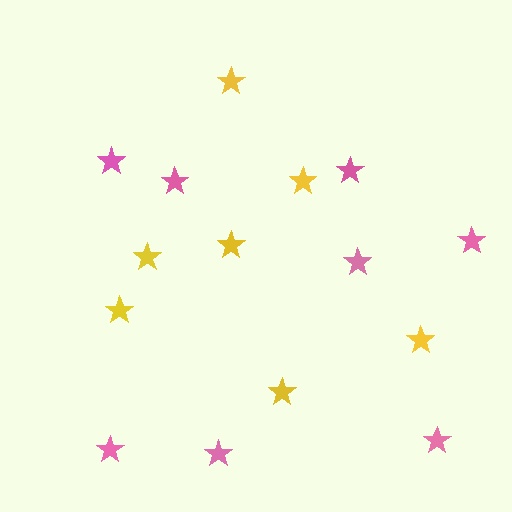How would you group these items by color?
There are 2 groups: one group of yellow stars (7) and one group of pink stars (8).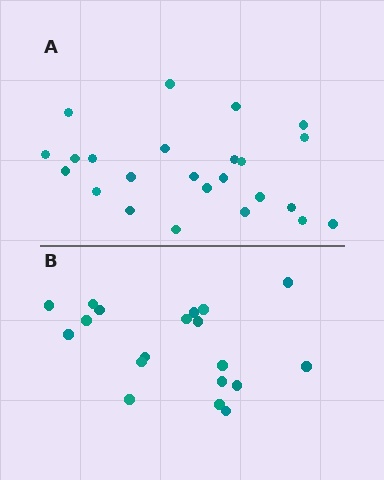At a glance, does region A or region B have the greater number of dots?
Region A (the top region) has more dots.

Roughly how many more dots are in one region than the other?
Region A has about 5 more dots than region B.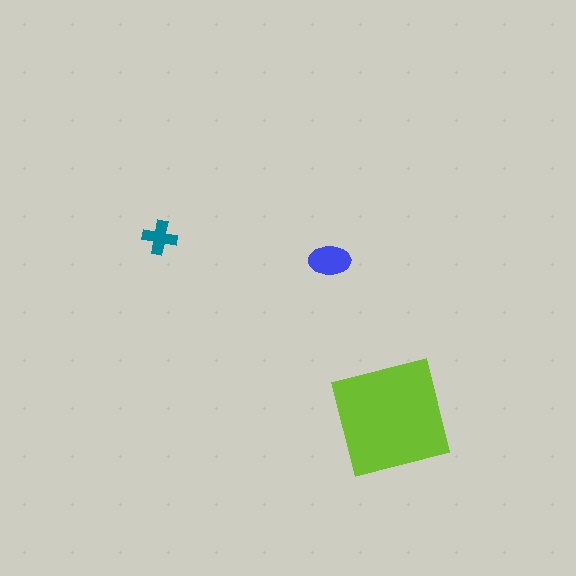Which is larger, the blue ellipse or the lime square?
The lime square.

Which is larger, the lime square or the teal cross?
The lime square.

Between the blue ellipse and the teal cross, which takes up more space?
The blue ellipse.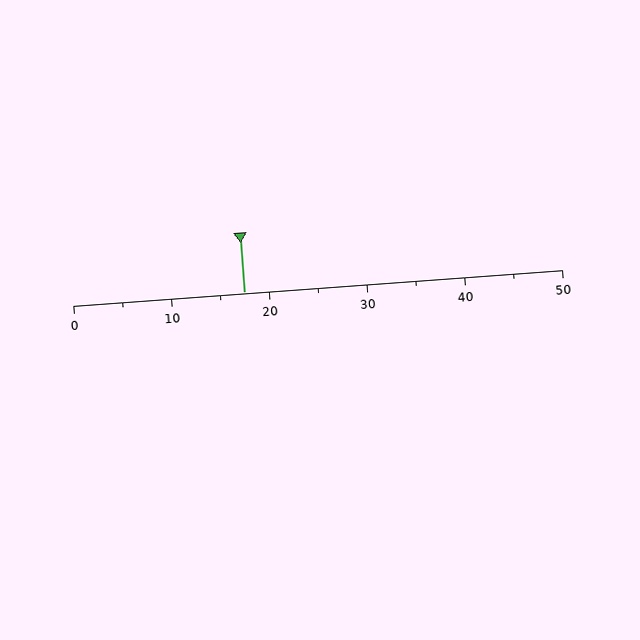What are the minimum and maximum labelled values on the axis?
The axis runs from 0 to 50.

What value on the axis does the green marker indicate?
The marker indicates approximately 17.5.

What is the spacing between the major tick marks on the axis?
The major ticks are spaced 10 apart.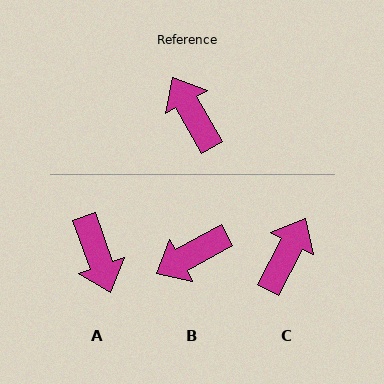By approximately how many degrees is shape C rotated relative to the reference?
Approximately 57 degrees clockwise.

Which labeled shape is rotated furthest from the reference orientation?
A, about 170 degrees away.